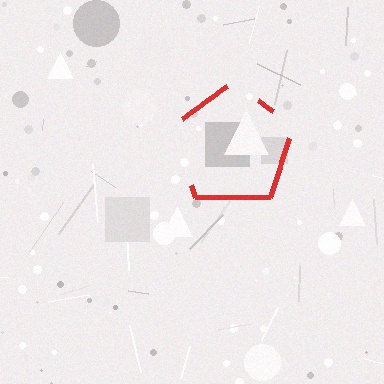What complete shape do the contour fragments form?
The contour fragments form a pentagon.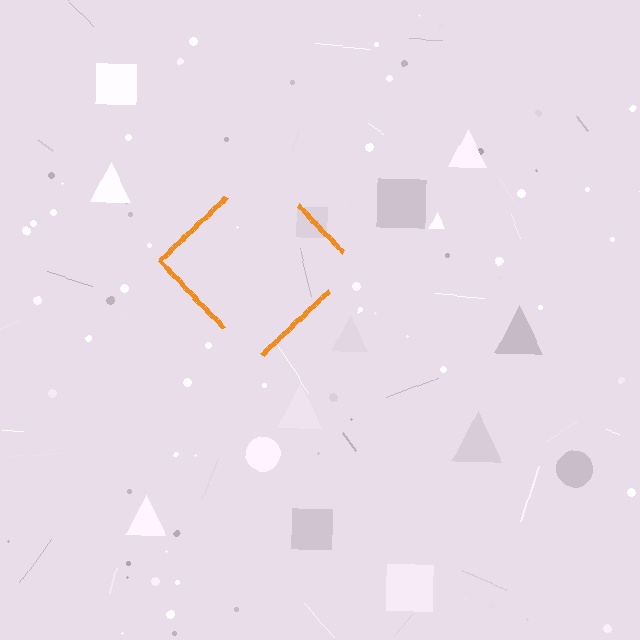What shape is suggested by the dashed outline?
The dashed outline suggests a diamond.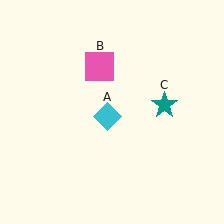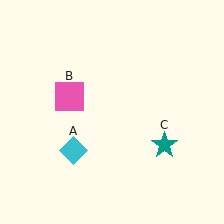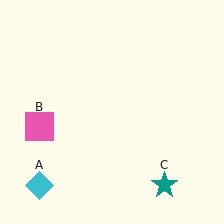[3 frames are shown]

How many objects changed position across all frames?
3 objects changed position: cyan diamond (object A), pink square (object B), teal star (object C).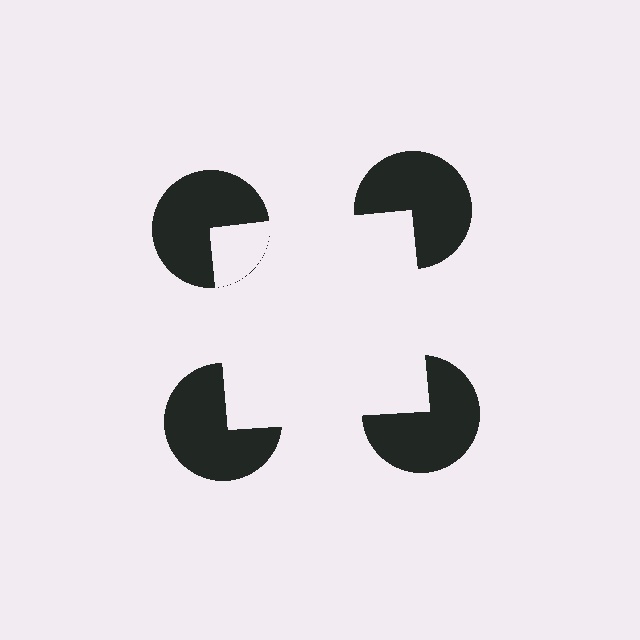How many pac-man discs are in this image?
There are 4 — one at each vertex of the illusory square.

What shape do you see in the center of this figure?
An illusory square — its edges are inferred from the aligned wedge cuts in the pac-man discs, not physically drawn.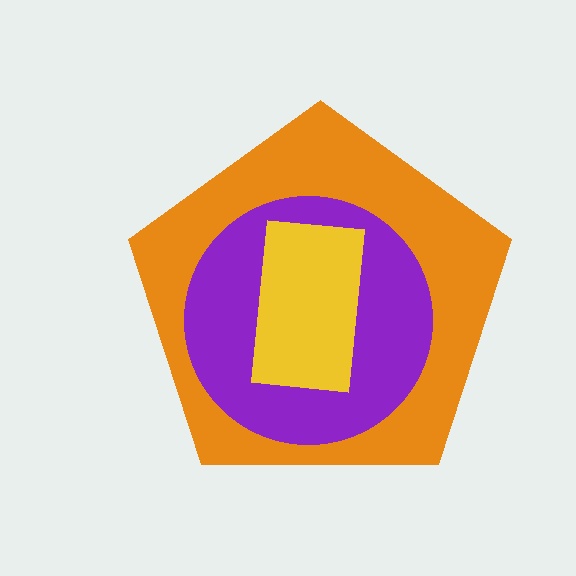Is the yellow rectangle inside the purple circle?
Yes.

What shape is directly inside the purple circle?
The yellow rectangle.